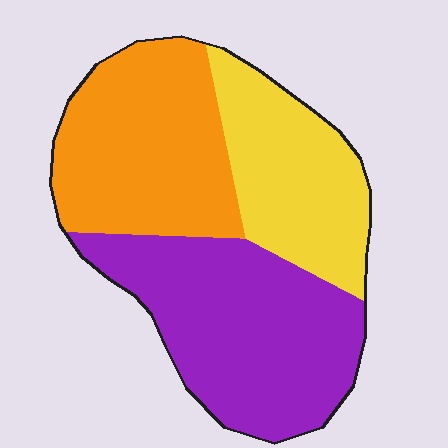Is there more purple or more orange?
Purple.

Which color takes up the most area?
Purple, at roughly 40%.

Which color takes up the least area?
Yellow, at roughly 25%.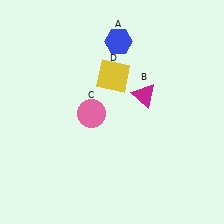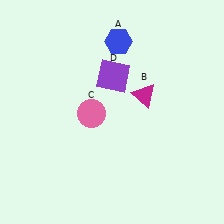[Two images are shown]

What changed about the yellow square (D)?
In Image 1, D is yellow. In Image 2, it changed to purple.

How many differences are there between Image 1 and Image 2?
There is 1 difference between the two images.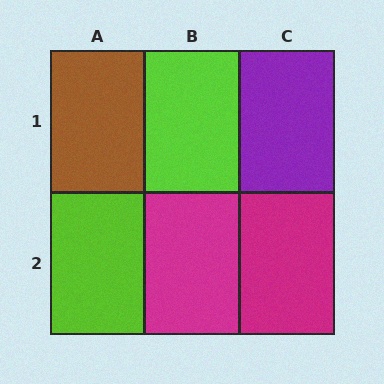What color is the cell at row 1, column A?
Brown.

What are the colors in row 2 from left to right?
Lime, magenta, magenta.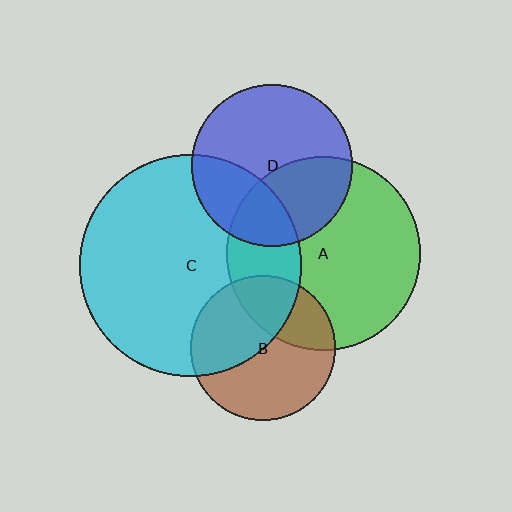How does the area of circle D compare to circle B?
Approximately 1.2 times.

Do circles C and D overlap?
Yes.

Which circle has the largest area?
Circle C (cyan).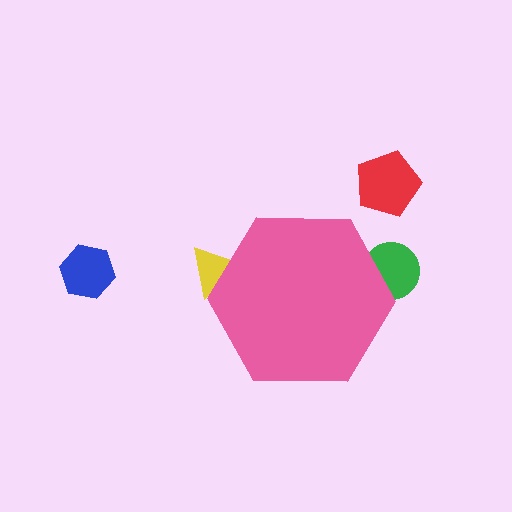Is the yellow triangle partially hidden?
Yes, the yellow triangle is partially hidden behind the pink hexagon.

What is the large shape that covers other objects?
A pink hexagon.